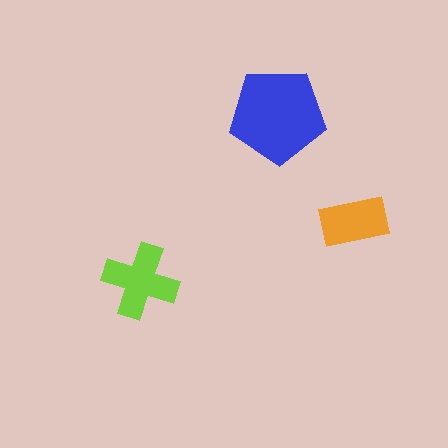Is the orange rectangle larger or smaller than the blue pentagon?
Smaller.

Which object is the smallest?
The orange rectangle.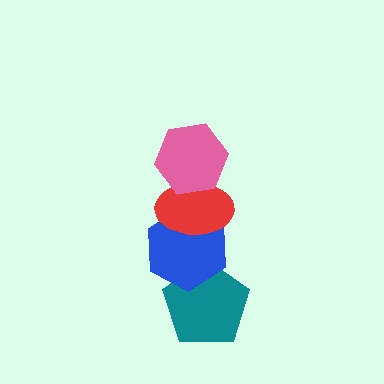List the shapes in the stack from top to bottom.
From top to bottom: the pink hexagon, the red ellipse, the blue hexagon, the teal pentagon.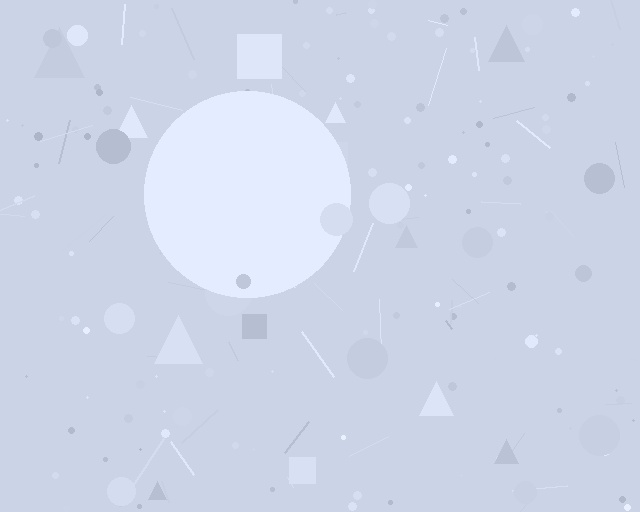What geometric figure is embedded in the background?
A circle is embedded in the background.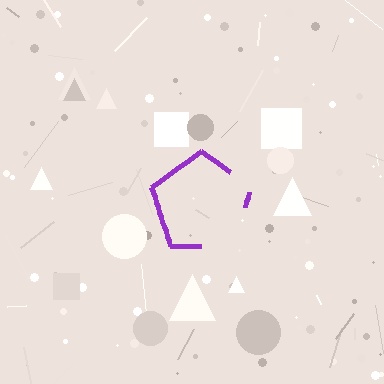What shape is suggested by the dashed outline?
The dashed outline suggests a pentagon.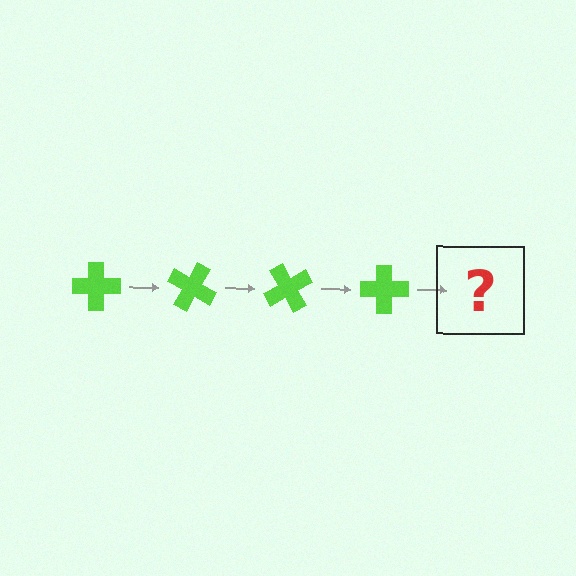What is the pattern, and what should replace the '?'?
The pattern is that the cross rotates 30 degrees each step. The '?' should be a lime cross rotated 120 degrees.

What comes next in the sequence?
The next element should be a lime cross rotated 120 degrees.